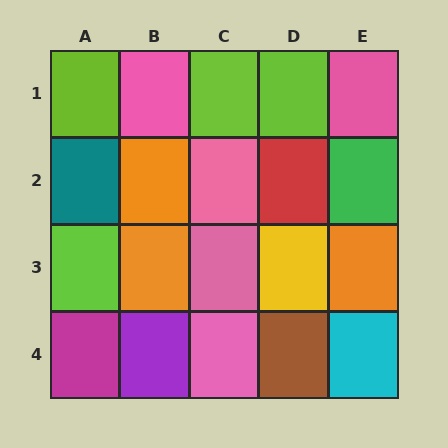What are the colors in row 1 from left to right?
Lime, pink, lime, lime, pink.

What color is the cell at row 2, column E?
Green.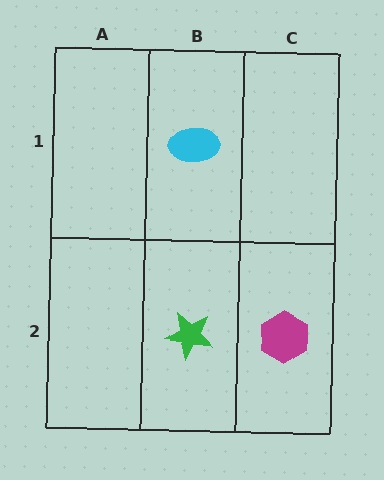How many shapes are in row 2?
2 shapes.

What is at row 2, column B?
A green star.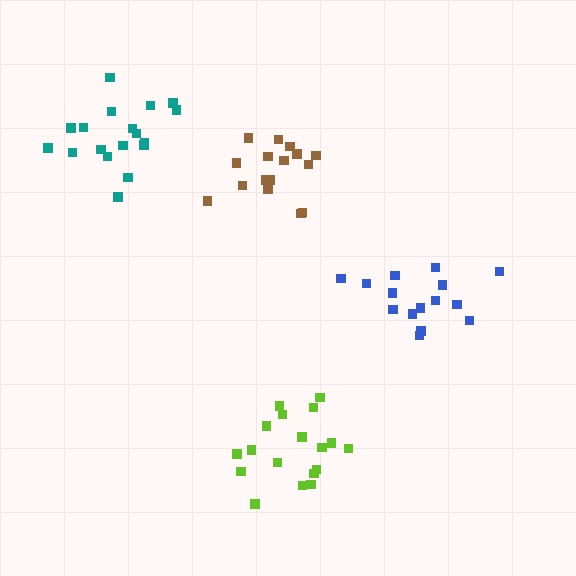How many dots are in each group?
Group 1: 18 dots, Group 2: 16 dots, Group 3: 15 dots, Group 4: 18 dots (67 total).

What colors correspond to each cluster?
The clusters are colored: teal, brown, blue, lime.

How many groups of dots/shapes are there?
There are 4 groups.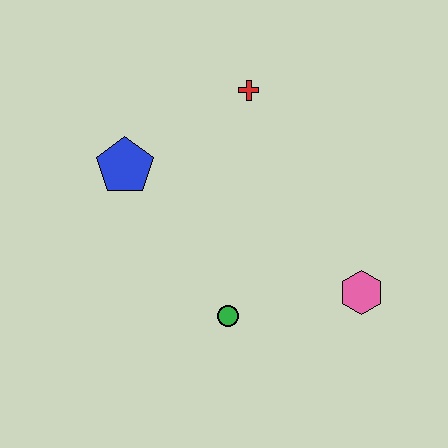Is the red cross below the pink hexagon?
No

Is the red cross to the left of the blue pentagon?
No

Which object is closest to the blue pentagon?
The red cross is closest to the blue pentagon.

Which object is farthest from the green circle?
The red cross is farthest from the green circle.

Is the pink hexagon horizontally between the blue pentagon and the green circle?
No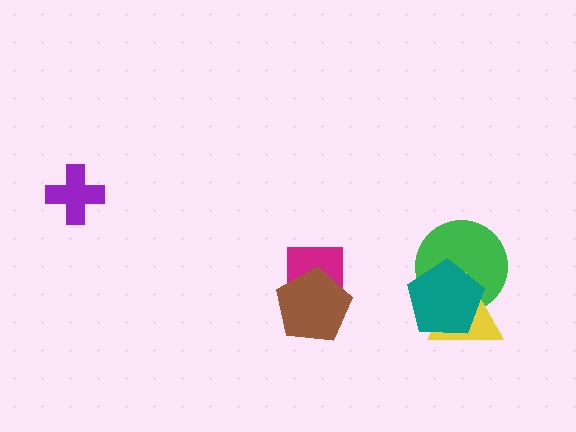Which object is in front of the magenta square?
The brown pentagon is in front of the magenta square.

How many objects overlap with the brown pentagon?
1 object overlaps with the brown pentagon.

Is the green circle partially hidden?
Yes, it is partially covered by another shape.